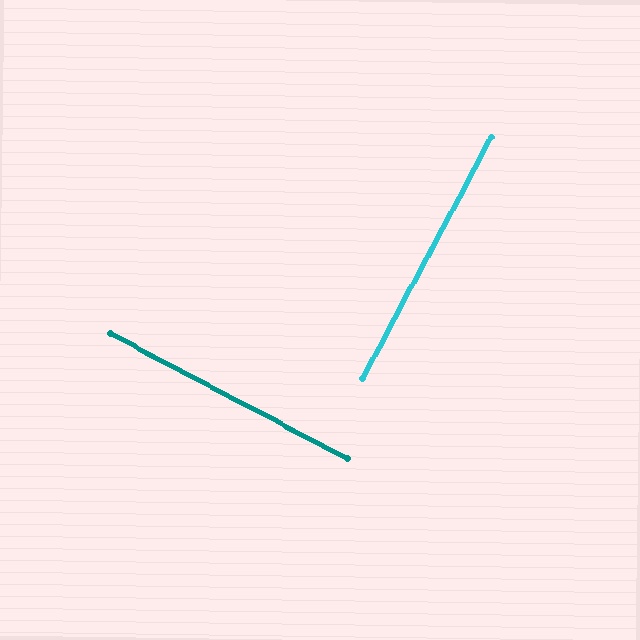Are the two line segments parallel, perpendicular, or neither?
Perpendicular — they meet at approximately 90°.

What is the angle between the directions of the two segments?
Approximately 90 degrees.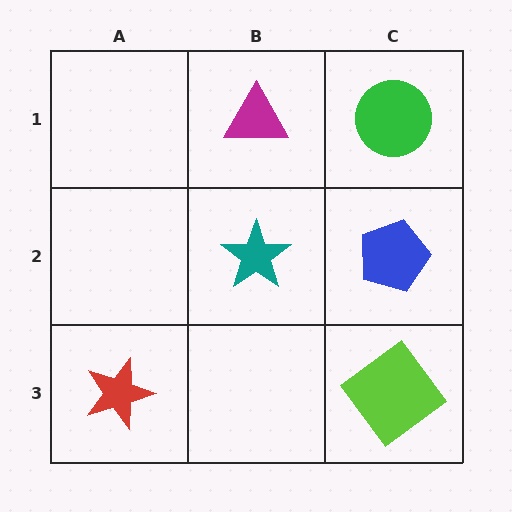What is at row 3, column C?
A lime diamond.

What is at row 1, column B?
A magenta triangle.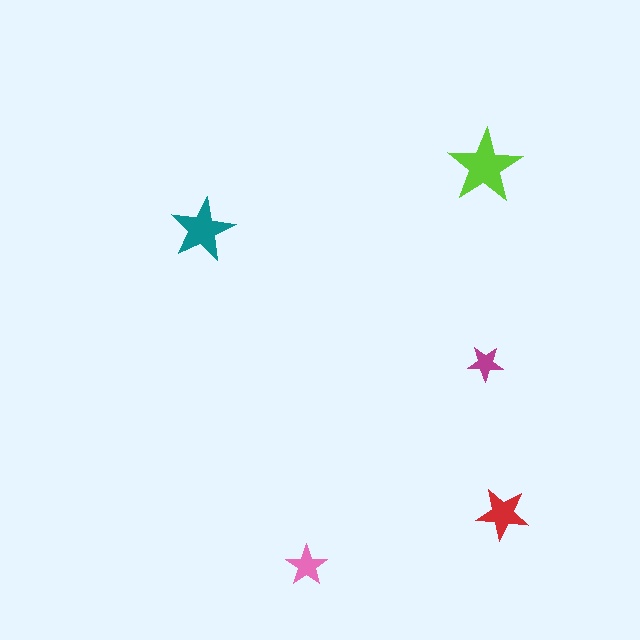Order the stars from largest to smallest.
the lime one, the teal one, the red one, the pink one, the magenta one.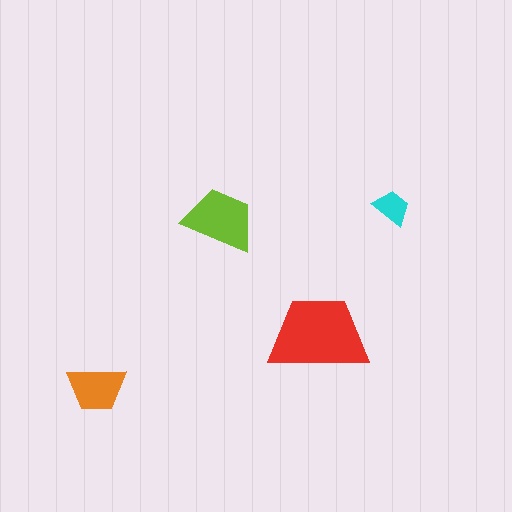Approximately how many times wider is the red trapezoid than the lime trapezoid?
About 1.5 times wider.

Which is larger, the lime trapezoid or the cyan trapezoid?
The lime one.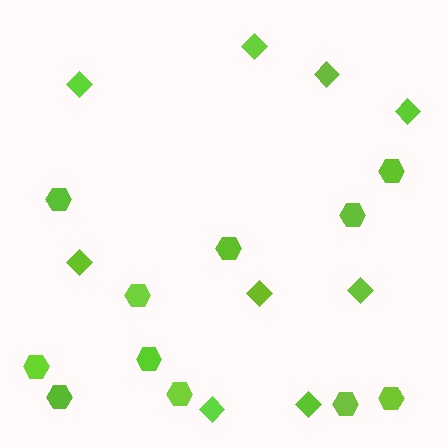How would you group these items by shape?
There are 2 groups: one group of hexagons (11) and one group of diamonds (9).